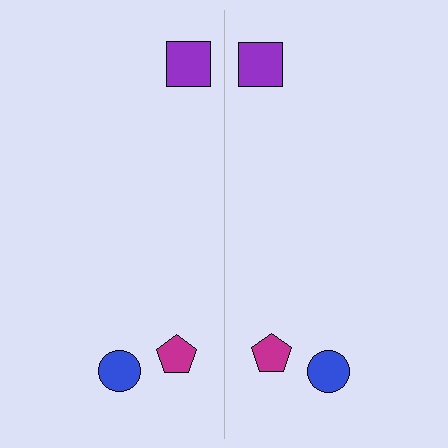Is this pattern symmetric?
Yes, this pattern has bilateral (reflection) symmetry.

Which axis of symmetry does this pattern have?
The pattern has a vertical axis of symmetry running through the center of the image.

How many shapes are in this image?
There are 6 shapes in this image.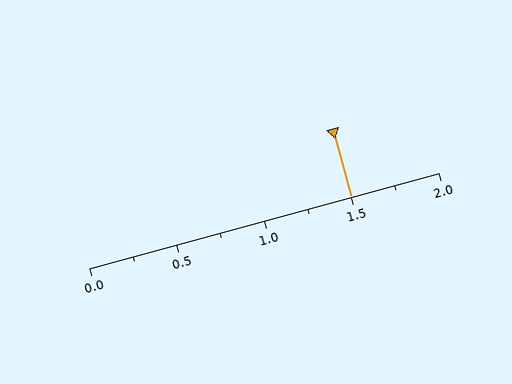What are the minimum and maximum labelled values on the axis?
The axis runs from 0.0 to 2.0.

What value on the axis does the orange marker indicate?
The marker indicates approximately 1.5.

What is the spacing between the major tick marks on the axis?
The major ticks are spaced 0.5 apart.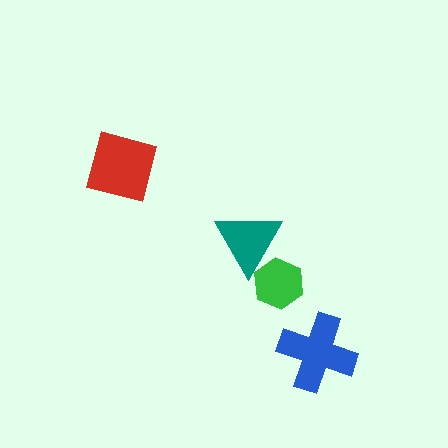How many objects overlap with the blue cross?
0 objects overlap with the blue cross.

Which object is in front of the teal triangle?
The green hexagon is in front of the teal triangle.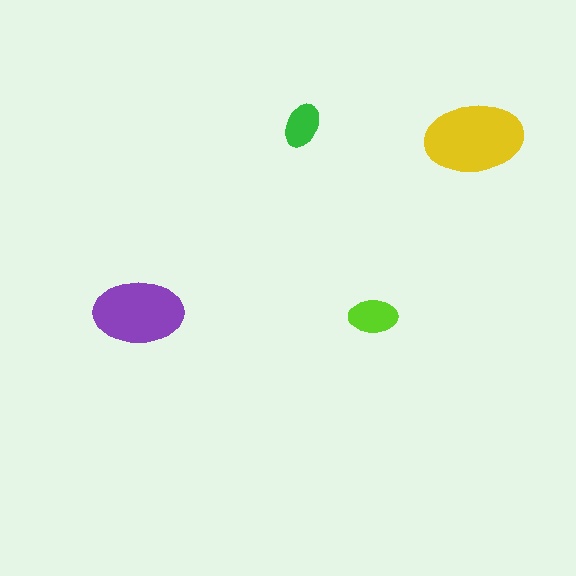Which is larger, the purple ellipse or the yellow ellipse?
The yellow one.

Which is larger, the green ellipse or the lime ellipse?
The lime one.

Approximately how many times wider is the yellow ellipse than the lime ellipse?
About 2 times wider.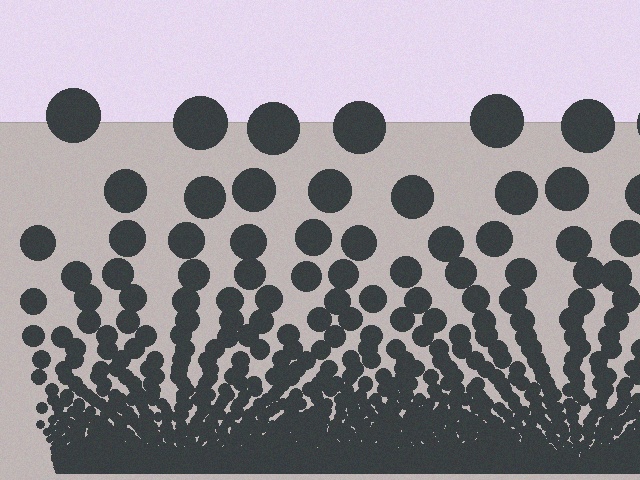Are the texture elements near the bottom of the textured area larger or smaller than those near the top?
Smaller. The gradient is inverted — elements near the bottom are smaller and denser.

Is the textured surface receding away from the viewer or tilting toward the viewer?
The surface appears to tilt toward the viewer. Texture elements get larger and sparser toward the top.